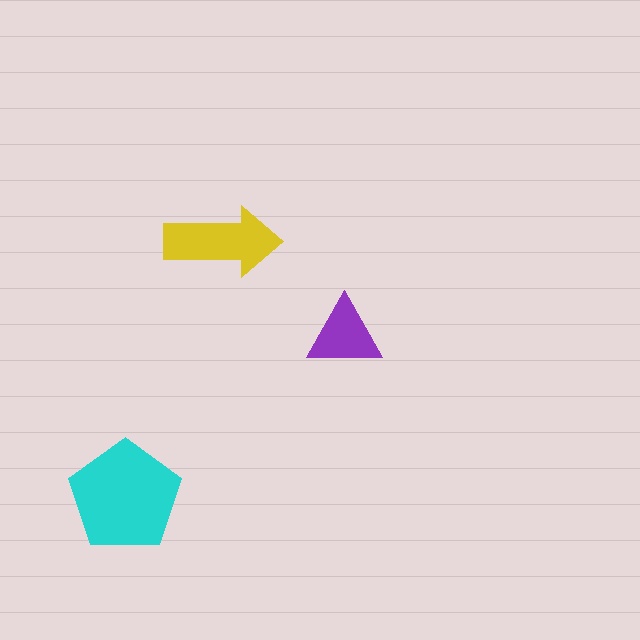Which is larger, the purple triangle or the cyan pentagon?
The cyan pentagon.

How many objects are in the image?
There are 3 objects in the image.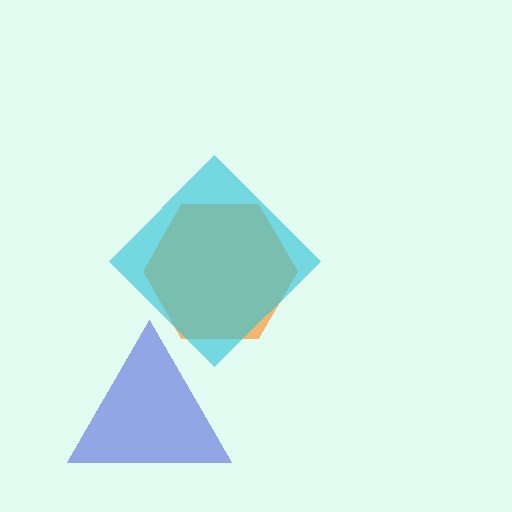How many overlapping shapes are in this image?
There are 3 overlapping shapes in the image.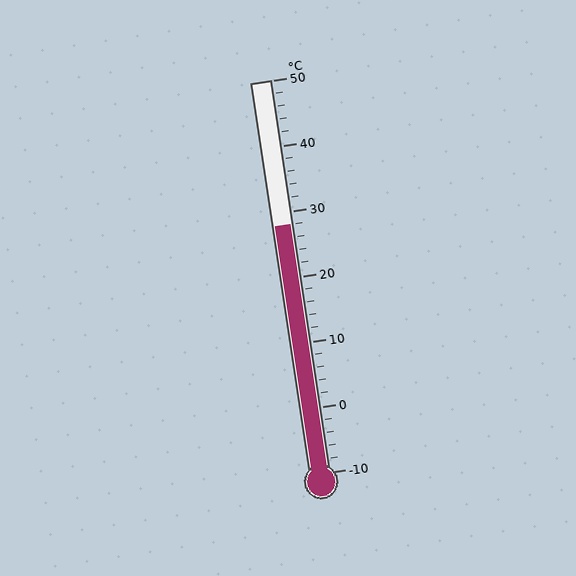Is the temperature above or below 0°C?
The temperature is above 0°C.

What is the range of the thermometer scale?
The thermometer scale ranges from -10°C to 50°C.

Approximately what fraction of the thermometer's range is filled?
The thermometer is filled to approximately 65% of its range.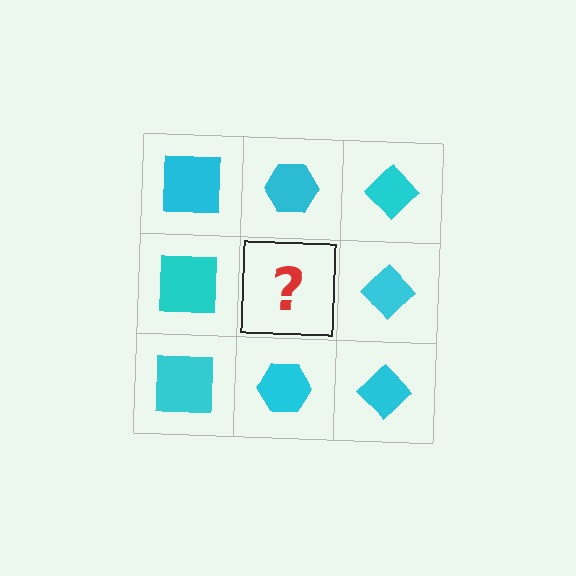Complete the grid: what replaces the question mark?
The question mark should be replaced with a cyan hexagon.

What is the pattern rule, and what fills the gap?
The rule is that each column has a consistent shape. The gap should be filled with a cyan hexagon.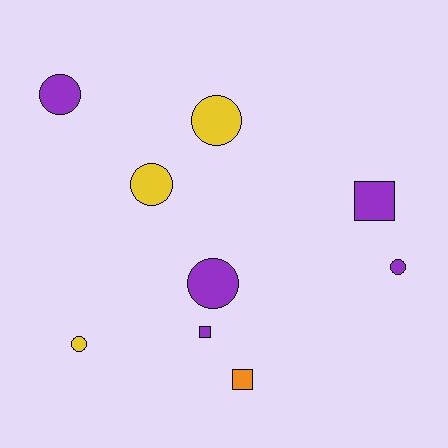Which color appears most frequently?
Purple, with 5 objects.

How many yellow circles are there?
There are 3 yellow circles.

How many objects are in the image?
There are 9 objects.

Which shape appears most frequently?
Circle, with 6 objects.